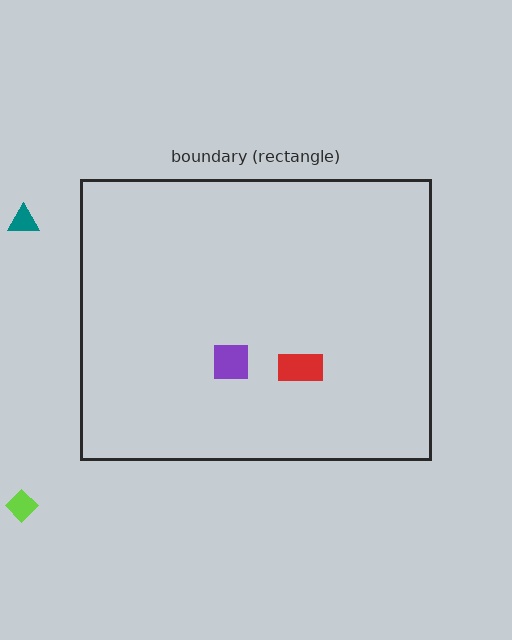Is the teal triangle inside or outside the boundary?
Outside.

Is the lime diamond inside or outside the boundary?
Outside.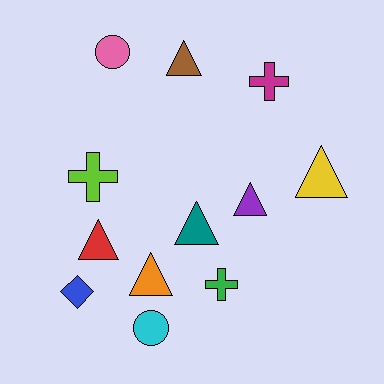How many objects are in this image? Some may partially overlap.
There are 12 objects.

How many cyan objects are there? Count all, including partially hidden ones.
There is 1 cyan object.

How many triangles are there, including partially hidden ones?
There are 6 triangles.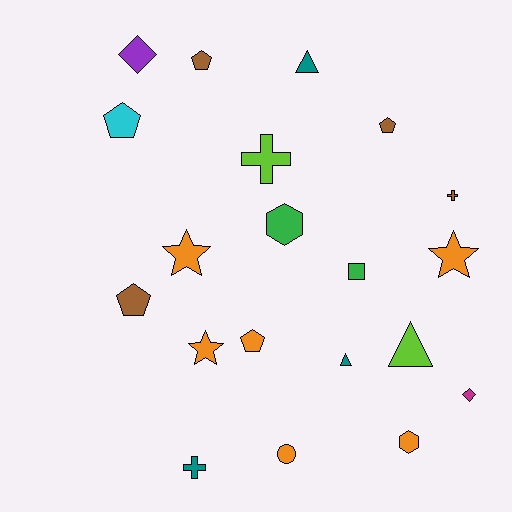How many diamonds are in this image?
There are 2 diamonds.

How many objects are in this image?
There are 20 objects.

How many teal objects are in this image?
There are 3 teal objects.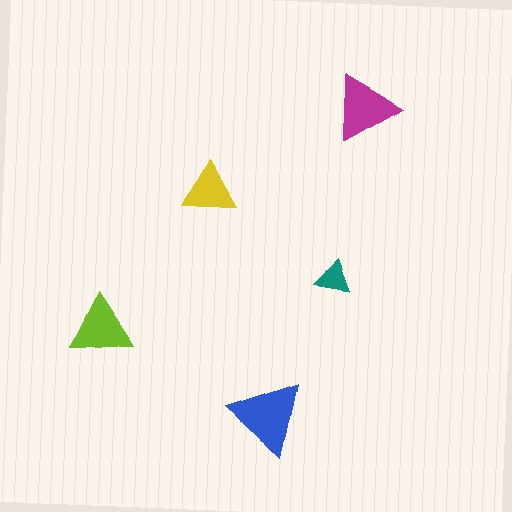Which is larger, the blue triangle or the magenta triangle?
The blue one.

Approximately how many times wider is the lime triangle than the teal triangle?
About 2 times wider.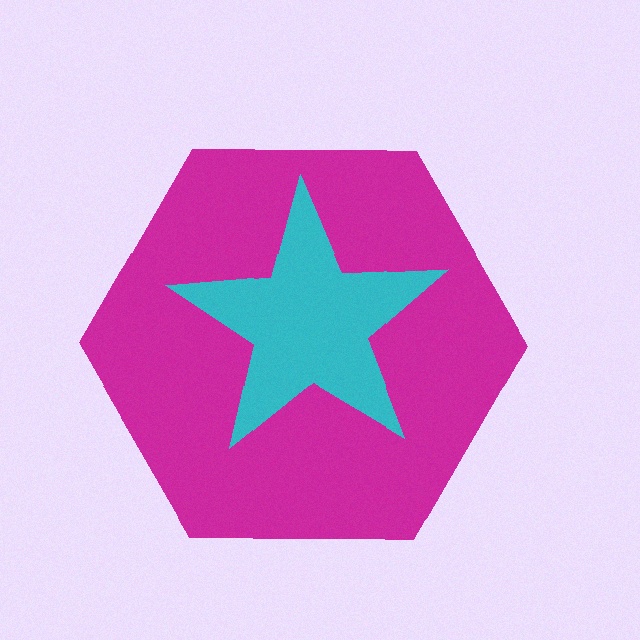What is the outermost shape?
The magenta hexagon.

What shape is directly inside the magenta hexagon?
The cyan star.